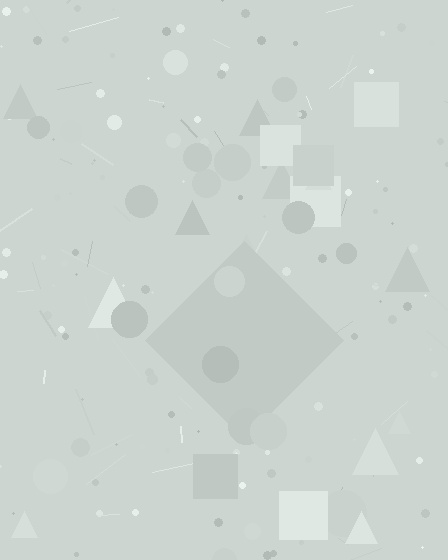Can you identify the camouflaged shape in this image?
The camouflaged shape is a diamond.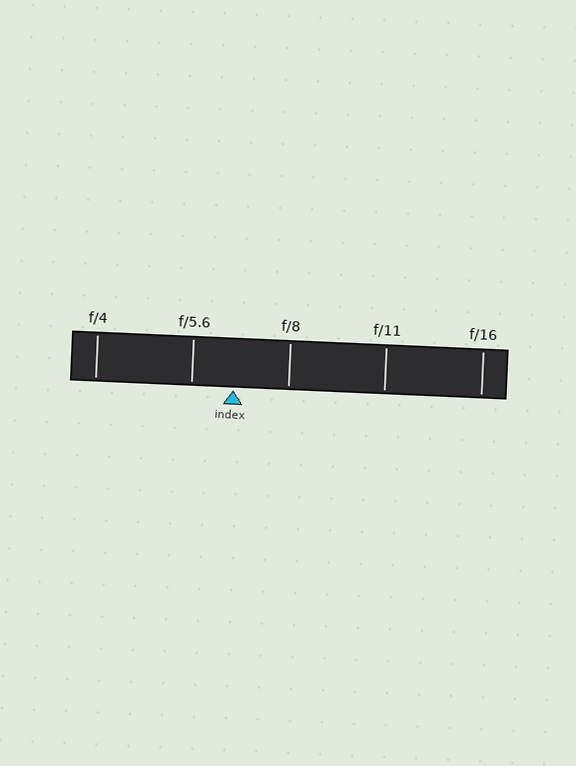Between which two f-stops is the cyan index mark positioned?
The index mark is between f/5.6 and f/8.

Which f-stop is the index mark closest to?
The index mark is closest to f/5.6.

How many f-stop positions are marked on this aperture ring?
There are 5 f-stop positions marked.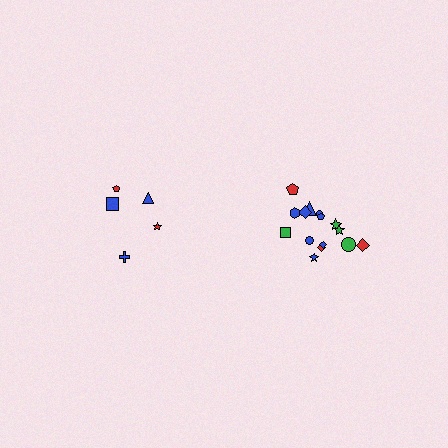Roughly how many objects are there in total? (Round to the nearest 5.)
Roughly 20 objects in total.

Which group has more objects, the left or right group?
The right group.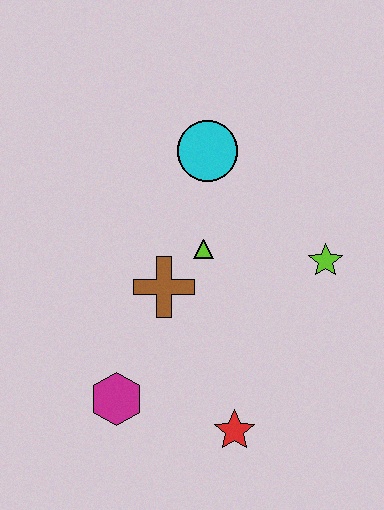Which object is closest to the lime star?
The lime triangle is closest to the lime star.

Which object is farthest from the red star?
The cyan circle is farthest from the red star.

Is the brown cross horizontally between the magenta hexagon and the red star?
Yes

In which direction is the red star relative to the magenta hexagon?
The red star is to the right of the magenta hexagon.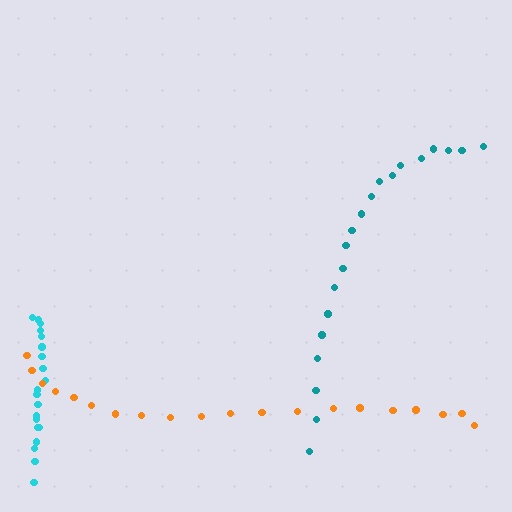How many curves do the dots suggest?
There are 3 distinct paths.